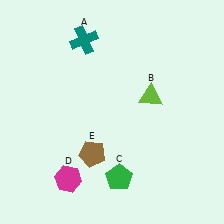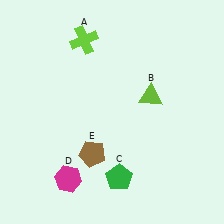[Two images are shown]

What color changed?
The cross (A) changed from teal in Image 1 to lime in Image 2.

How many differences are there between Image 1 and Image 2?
There is 1 difference between the two images.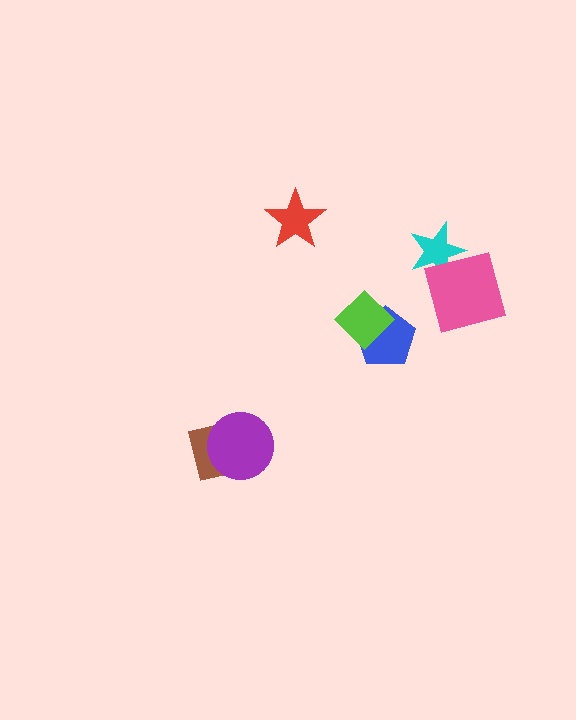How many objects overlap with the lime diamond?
1 object overlaps with the lime diamond.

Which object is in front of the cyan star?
The pink square is in front of the cyan star.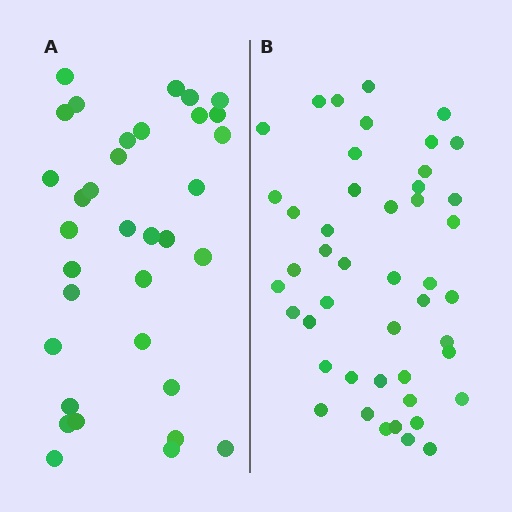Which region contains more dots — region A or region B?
Region B (the right region) has more dots.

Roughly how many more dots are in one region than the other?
Region B has roughly 12 or so more dots than region A.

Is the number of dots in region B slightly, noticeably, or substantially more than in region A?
Region B has noticeably more, but not dramatically so. The ratio is roughly 1.4 to 1.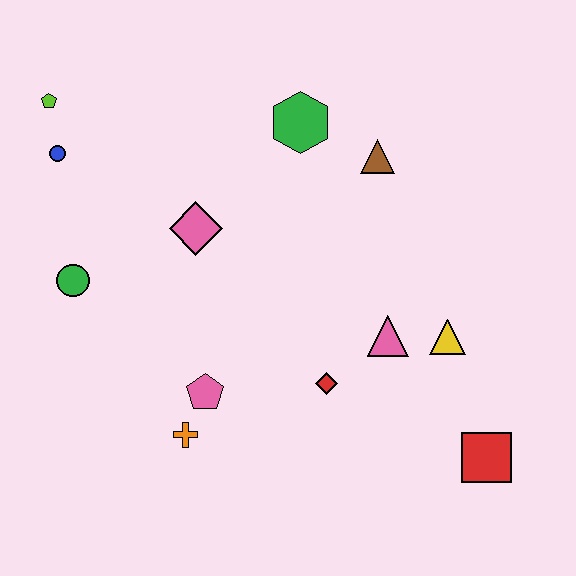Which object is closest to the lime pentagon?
The blue circle is closest to the lime pentagon.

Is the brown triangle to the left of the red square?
Yes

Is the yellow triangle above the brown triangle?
No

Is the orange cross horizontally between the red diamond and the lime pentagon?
Yes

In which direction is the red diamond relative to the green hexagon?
The red diamond is below the green hexagon.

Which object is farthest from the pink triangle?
The lime pentagon is farthest from the pink triangle.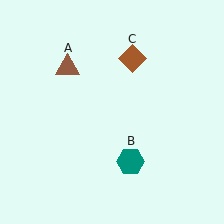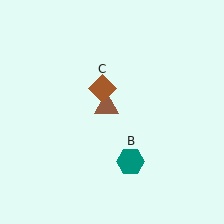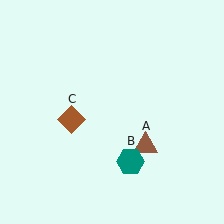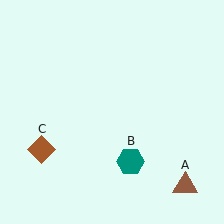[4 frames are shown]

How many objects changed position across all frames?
2 objects changed position: brown triangle (object A), brown diamond (object C).